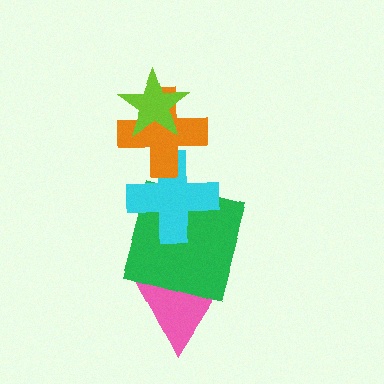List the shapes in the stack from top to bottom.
From top to bottom: the lime star, the orange cross, the cyan cross, the green square, the pink triangle.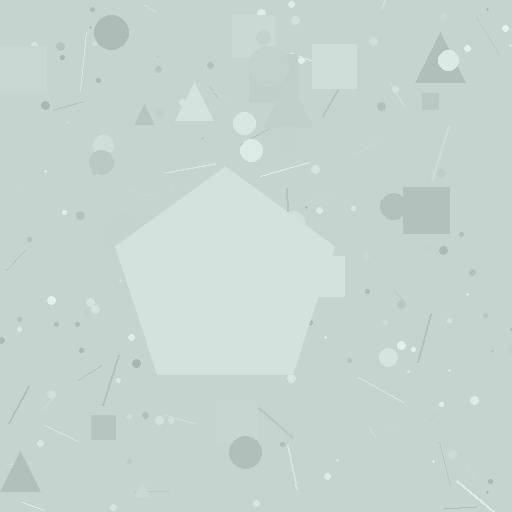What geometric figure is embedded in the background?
A pentagon is embedded in the background.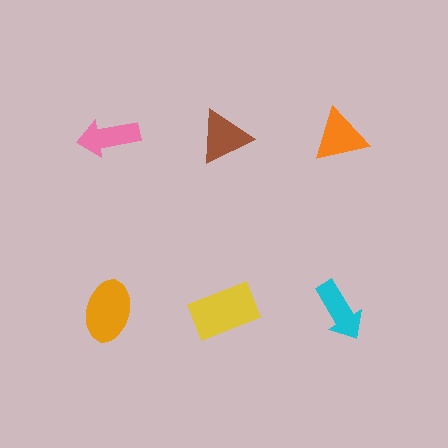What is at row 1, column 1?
A pink arrow.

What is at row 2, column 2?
A yellow rectangle.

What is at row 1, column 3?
An orange triangle.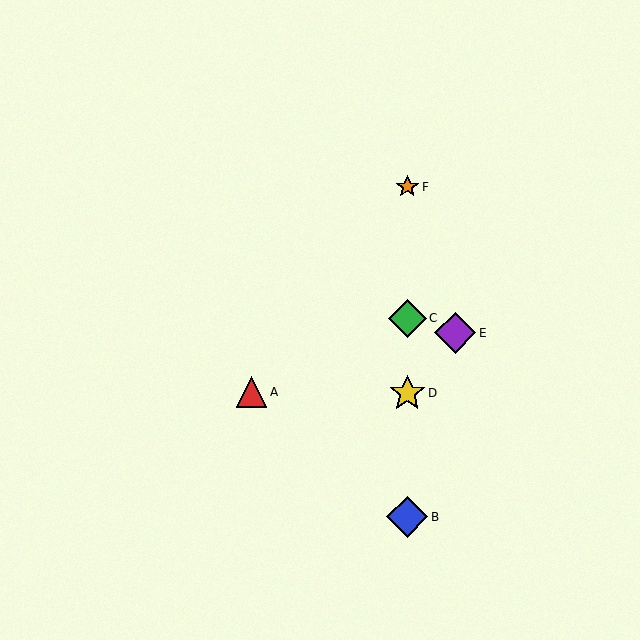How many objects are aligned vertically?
4 objects (B, C, D, F) are aligned vertically.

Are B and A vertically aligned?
No, B is at x≈407 and A is at x≈252.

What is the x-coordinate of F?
Object F is at x≈407.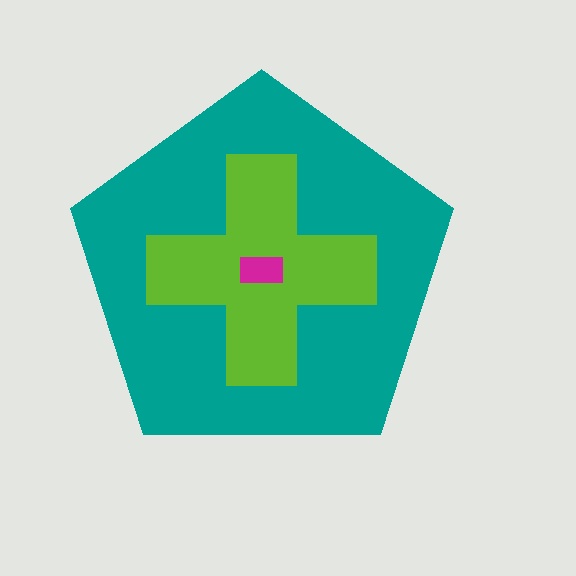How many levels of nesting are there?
3.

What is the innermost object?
The magenta rectangle.